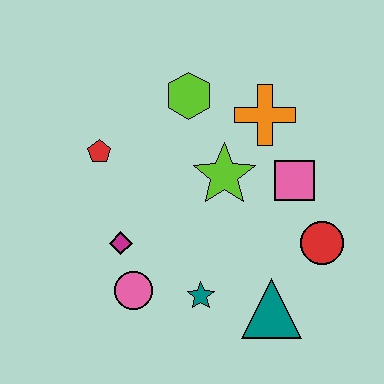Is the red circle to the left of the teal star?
No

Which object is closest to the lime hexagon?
The orange cross is closest to the lime hexagon.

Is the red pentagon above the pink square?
Yes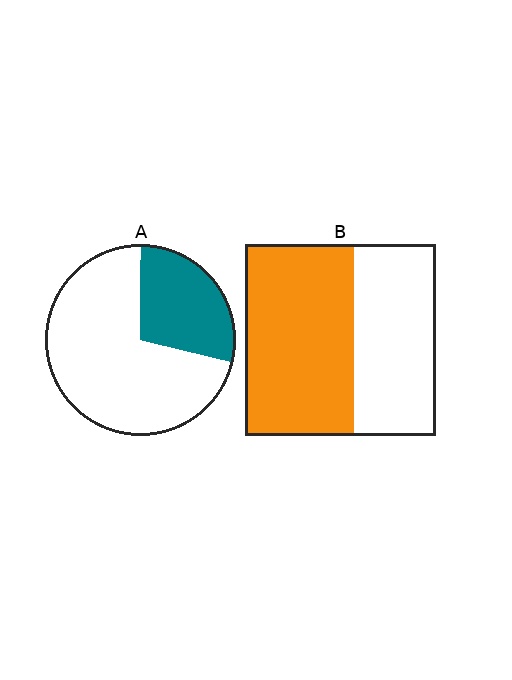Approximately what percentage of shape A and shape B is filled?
A is approximately 30% and B is approximately 55%.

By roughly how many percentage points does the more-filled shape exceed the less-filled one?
By roughly 30 percentage points (B over A).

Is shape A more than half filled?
No.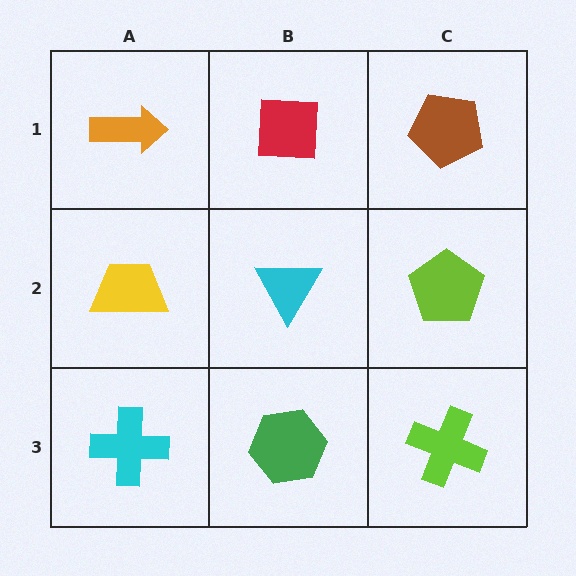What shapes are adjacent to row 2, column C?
A brown pentagon (row 1, column C), a lime cross (row 3, column C), a cyan triangle (row 2, column B).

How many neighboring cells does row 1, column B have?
3.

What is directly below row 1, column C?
A lime pentagon.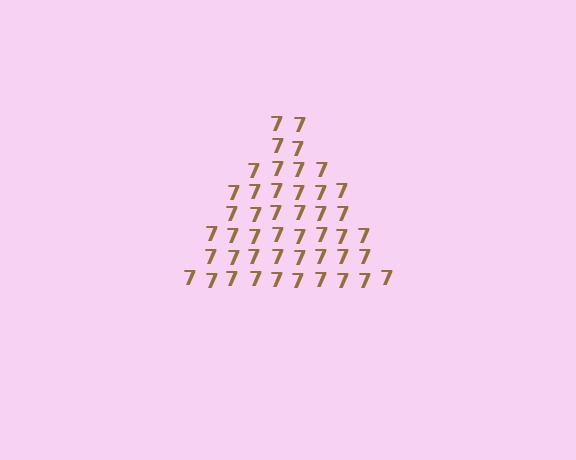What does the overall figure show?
The overall figure shows a triangle.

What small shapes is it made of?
It is made of small digit 7's.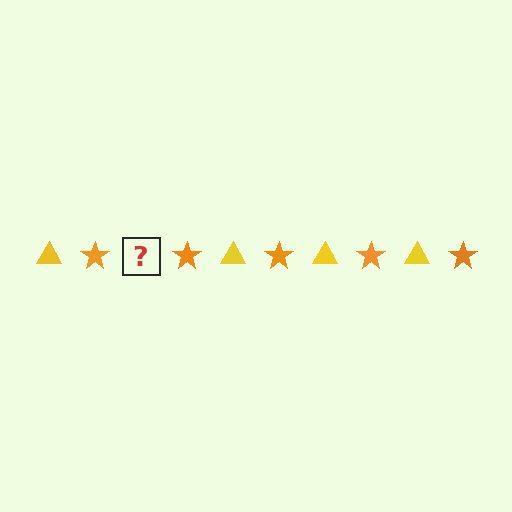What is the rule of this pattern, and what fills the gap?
The rule is that the pattern alternates between yellow triangle and orange star. The gap should be filled with a yellow triangle.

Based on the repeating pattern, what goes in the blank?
The blank should be a yellow triangle.